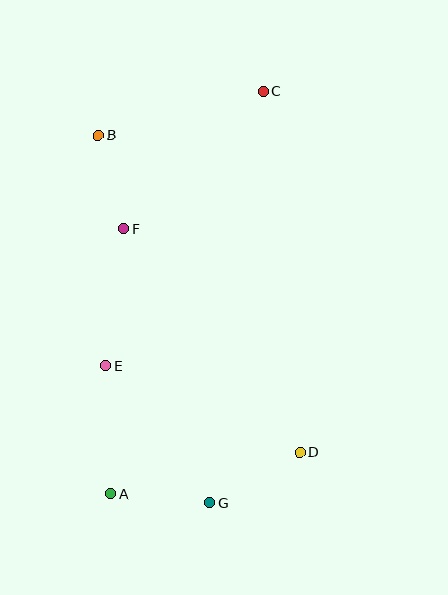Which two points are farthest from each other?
Points A and C are farthest from each other.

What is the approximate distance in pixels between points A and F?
The distance between A and F is approximately 266 pixels.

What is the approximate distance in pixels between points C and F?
The distance between C and F is approximately 196 pixels.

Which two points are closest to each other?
Points B and F are closest to each other.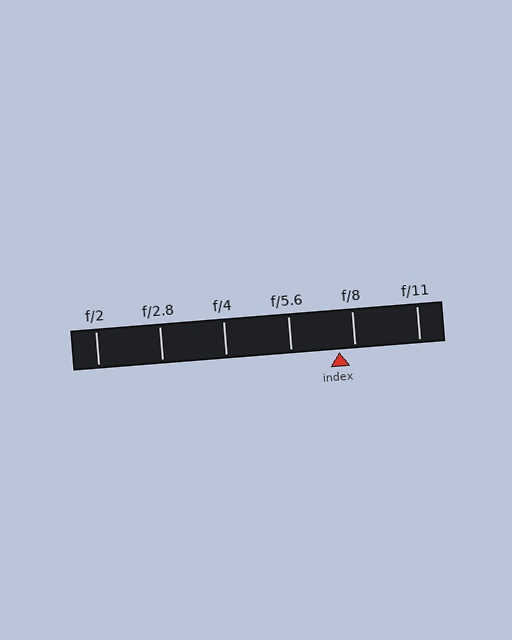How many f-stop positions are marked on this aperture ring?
There are 6 f-stop positions marked.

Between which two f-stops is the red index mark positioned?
The index mark is between f/5.6 and f/8.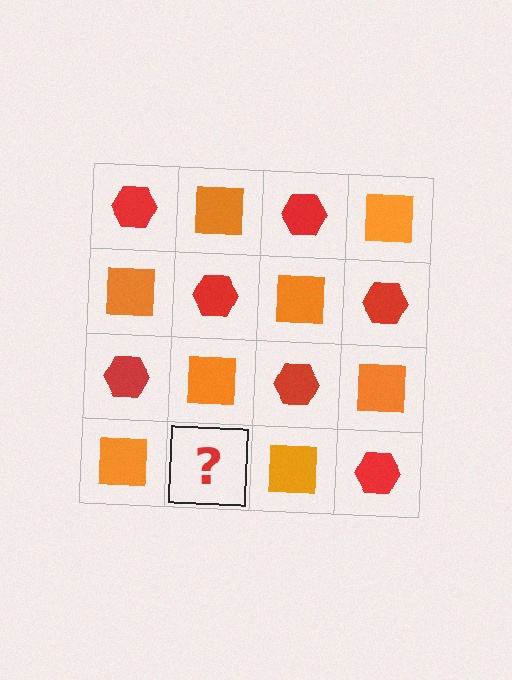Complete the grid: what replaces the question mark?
The question mark should be replaced with a red hexagon.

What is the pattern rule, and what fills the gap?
The rule is that it alternates red hexagon and orange square in a checkerboard pattern. The gap should be filled with a red hexagon.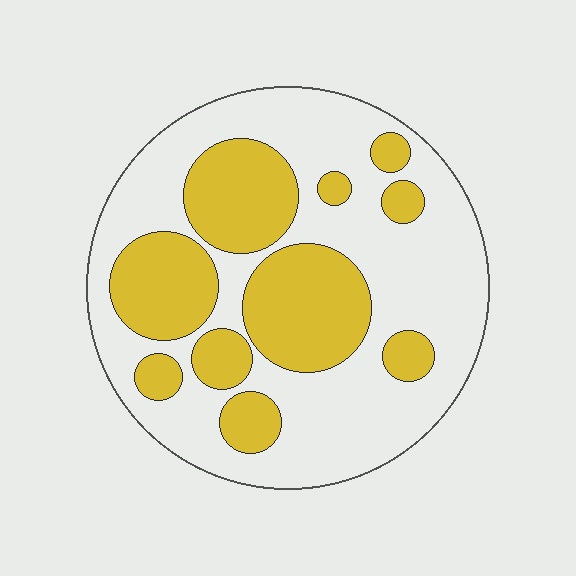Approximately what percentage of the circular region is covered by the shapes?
Approximately 35%.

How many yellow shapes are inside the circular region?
10.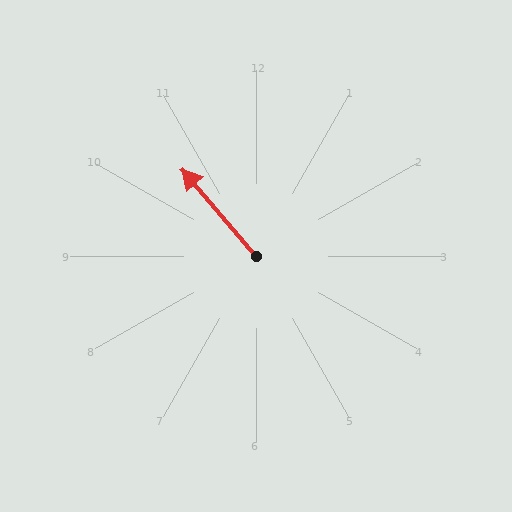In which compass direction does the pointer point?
Northwest.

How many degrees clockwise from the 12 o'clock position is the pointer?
Approximately 320 degrees.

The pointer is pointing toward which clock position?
Roughly 11 o'clock.